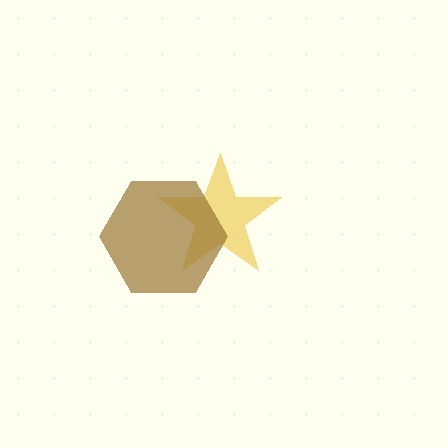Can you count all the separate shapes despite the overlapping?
Yes, there are 2 separate shapes.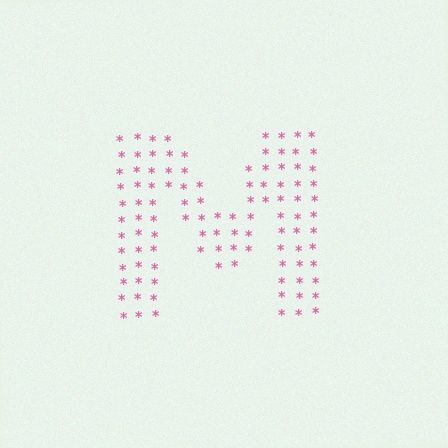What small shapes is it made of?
It is made of small asterisks.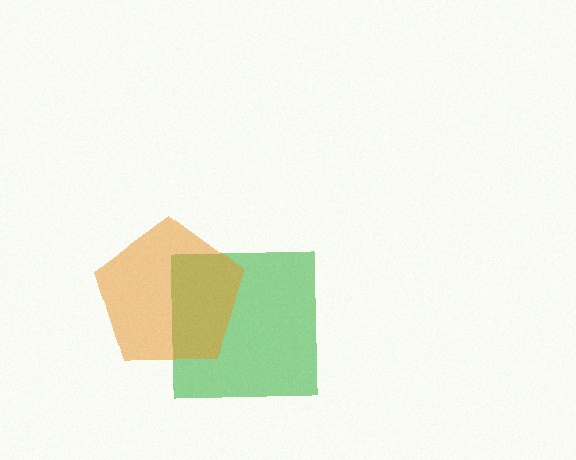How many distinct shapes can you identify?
There are 2 distinct shapes: a green square, an orange pentagon.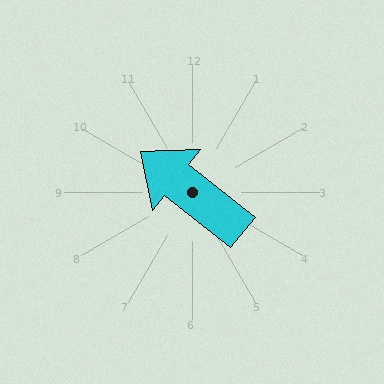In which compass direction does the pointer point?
Northwest.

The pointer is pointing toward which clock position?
Roughly 10 o'clock.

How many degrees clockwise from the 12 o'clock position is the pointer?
Approximately 308 degrees.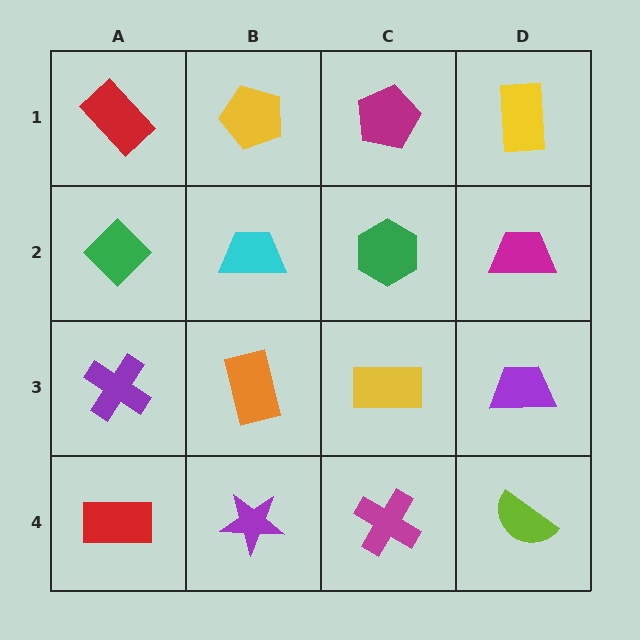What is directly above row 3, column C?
A green hexagon.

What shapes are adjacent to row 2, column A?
A red rectangle (row 1, column A), a purple cross (row 3, column A), a cyan trapezoid (row 2, column B).